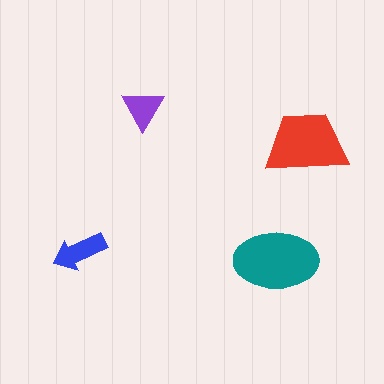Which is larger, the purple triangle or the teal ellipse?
The teal ellipse.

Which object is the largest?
The teal ellipse.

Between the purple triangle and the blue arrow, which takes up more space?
The blue arrow.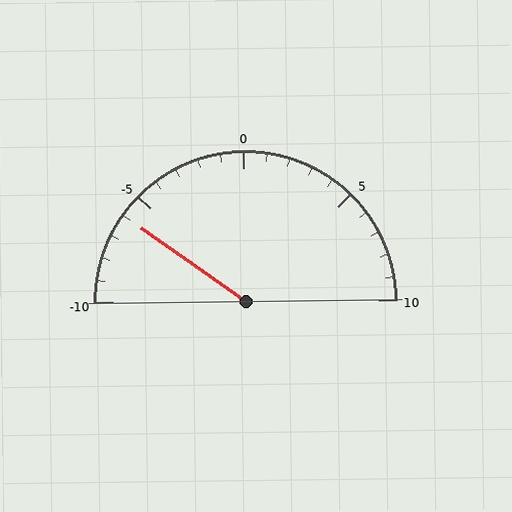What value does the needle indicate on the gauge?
The needle indicates approximately -6.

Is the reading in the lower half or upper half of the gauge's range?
The reading is in the lower half of the range (-10 to 10).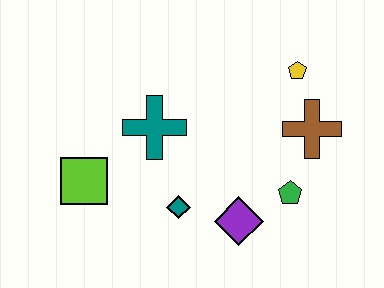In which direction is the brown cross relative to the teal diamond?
The brown cross is to the right of the teal diamond.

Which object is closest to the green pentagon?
The purple diamond is closest to the green pentagon.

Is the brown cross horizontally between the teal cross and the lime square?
No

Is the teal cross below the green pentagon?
No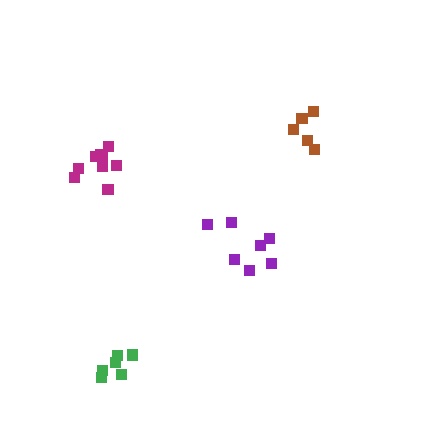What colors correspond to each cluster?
The clusters are colored: green, purple, magenta, brown.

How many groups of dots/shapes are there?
There are 4 groups.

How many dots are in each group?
Group 1: 6 dots, Group 2: 7 dots, Group 3: 9 dots, Group 4: 5 dots (27 total).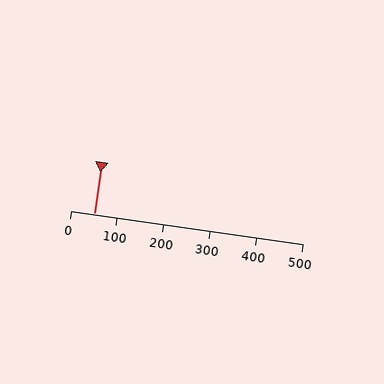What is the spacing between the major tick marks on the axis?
The major ticks are spaced 100 apart.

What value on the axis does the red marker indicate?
The marker indicates approximately 50.